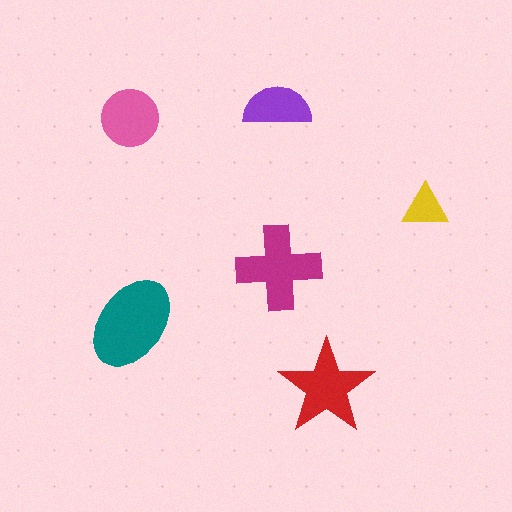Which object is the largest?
The teal ellipse.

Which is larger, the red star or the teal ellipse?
The teal ellipse.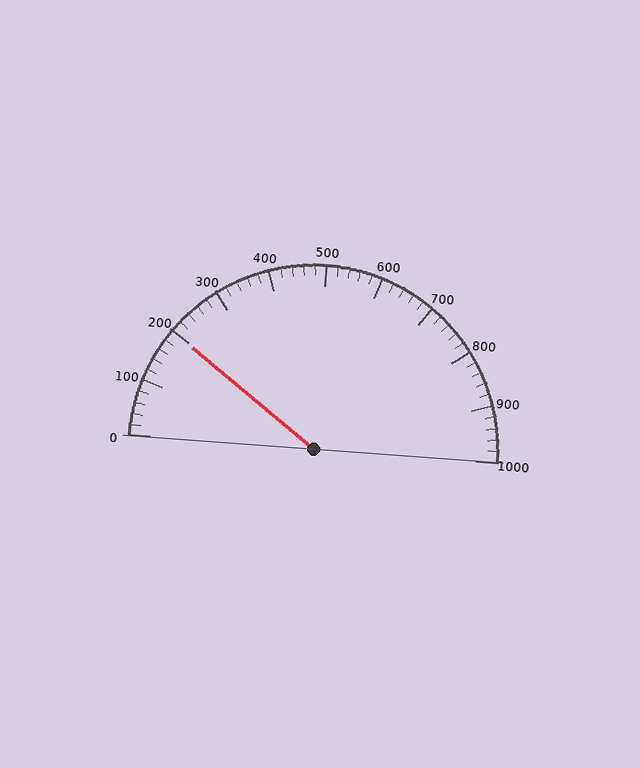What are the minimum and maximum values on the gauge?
The gauge ranges from 0 to 1000.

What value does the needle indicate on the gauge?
The needle indicates approximately 200.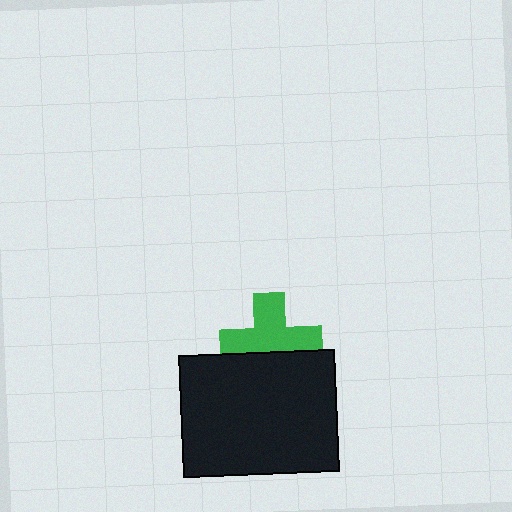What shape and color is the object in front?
The object in front is a black rectangle.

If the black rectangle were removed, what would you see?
You would see the complete green cross.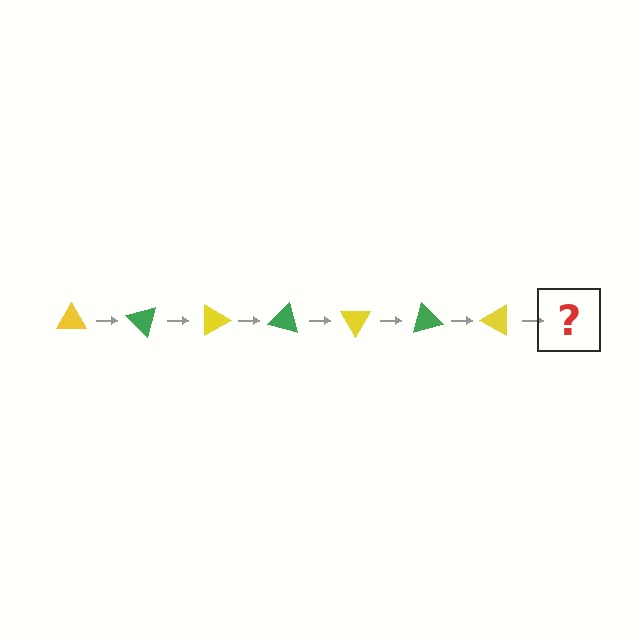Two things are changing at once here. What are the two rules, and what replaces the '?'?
The two rules are that it rotates 45 degrees each step and the color cycles through yellow and green. The '?' should be a green triangle, rotated 315 degrees from the start.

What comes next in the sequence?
The next element should be a green triangle, rotated 315 degrees from the start.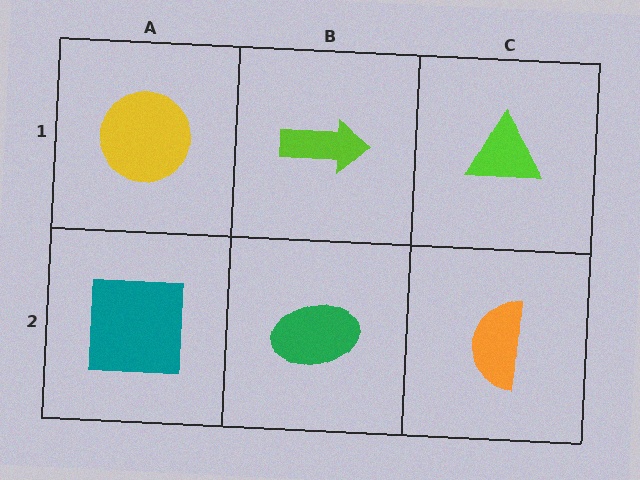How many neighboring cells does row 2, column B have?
3.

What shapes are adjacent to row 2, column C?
A lime triangle (row 1, column C), a green ellipse (row 2, column B).